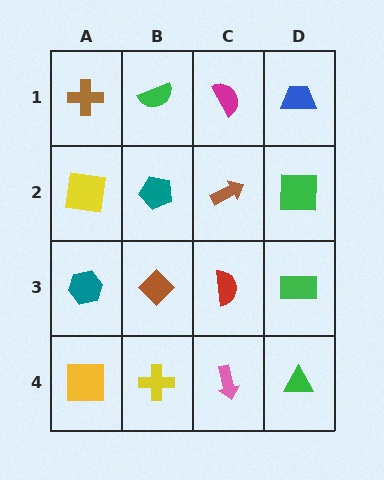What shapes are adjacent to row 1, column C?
A brown arrow (row 2, column C), a green semicircle (row 1, column B), a blue trapezoid (row 1, column D).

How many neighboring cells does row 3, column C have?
4.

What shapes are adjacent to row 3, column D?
A green square (row 2, column D), a green triangle (row 4, column D), a red semicircle (row 3, column C).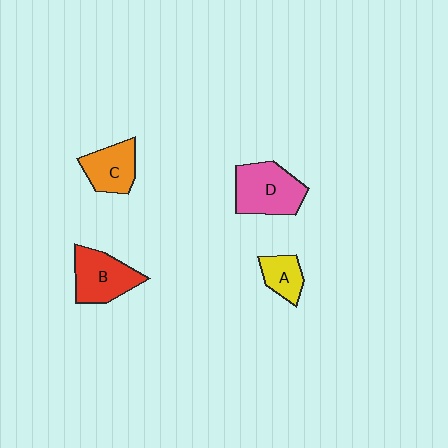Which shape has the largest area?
Shape D (pink).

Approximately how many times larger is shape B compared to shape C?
Approximately 1.2 times.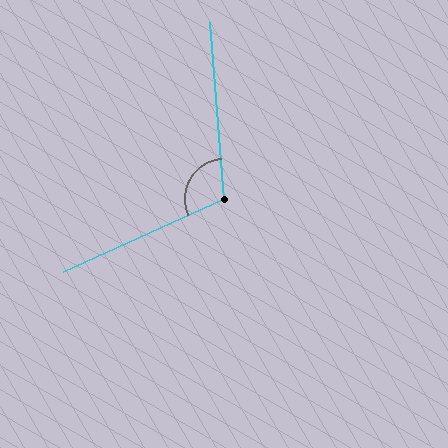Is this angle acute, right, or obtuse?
It is obtuse.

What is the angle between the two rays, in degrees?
Approximately 110 degrees.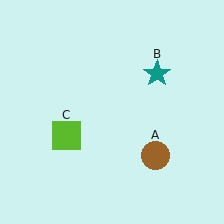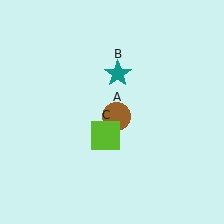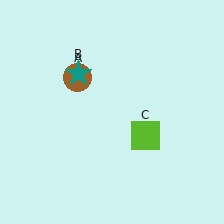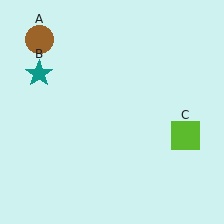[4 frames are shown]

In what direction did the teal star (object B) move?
The teal star (object B) moved left.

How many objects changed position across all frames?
3 objects changed position: brown circle (object A), teal star (object B), lime square (object C).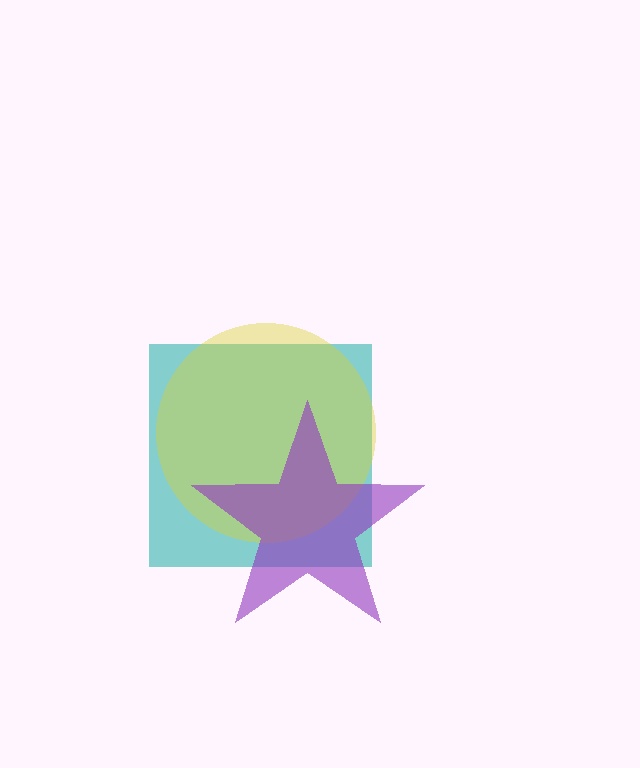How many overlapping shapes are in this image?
There are 3 overlapping shapes in the image.